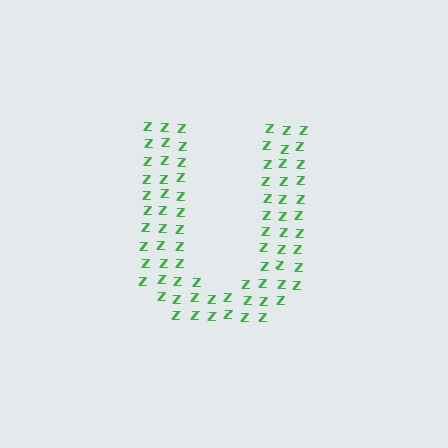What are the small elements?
The small elements are letter Z's.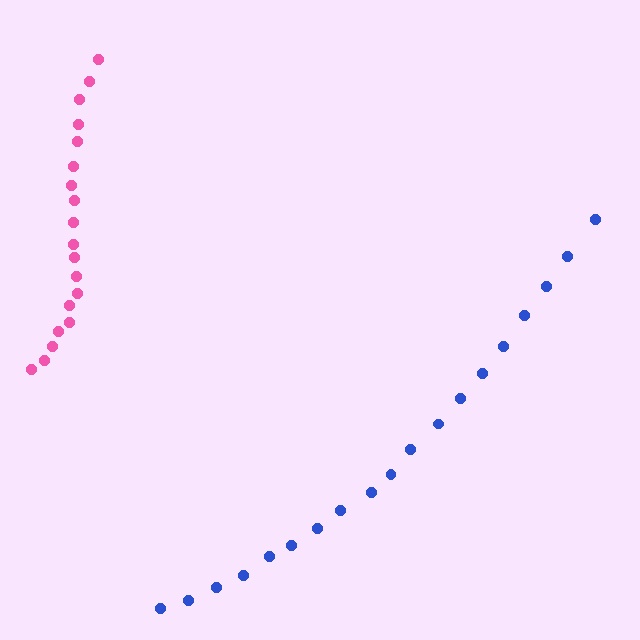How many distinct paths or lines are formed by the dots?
There are 2 distinct paths.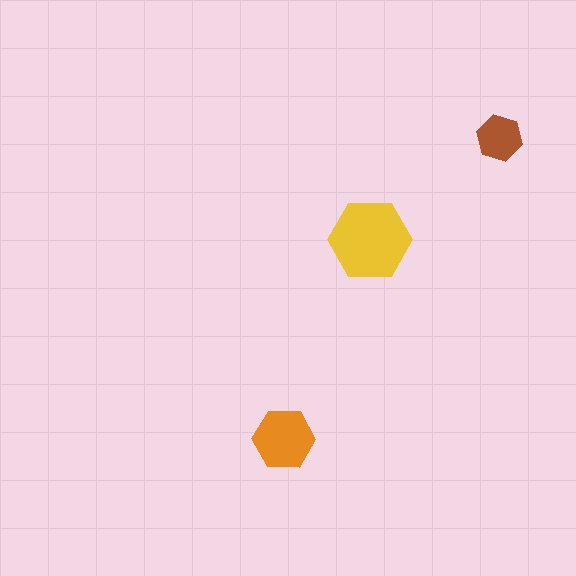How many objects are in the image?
There are 3 objects in the image.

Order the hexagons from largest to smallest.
the yellow one, the orange one, the brown one.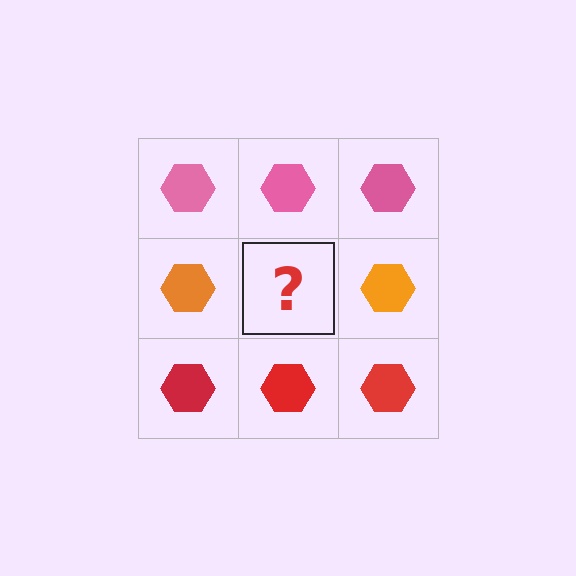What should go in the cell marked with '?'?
The missing cell should contain an orange hexagon.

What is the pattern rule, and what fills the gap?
The rule is that each row has a consistent color. The gap should be filled with an orange hexagon.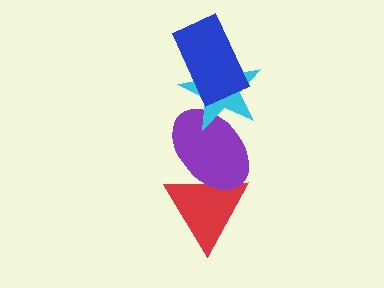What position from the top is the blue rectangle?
The blue rectangle is 1st from the top.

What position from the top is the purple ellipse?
The purple ellipse is 3rd from the top.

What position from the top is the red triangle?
The red triangle is 4th from the top.